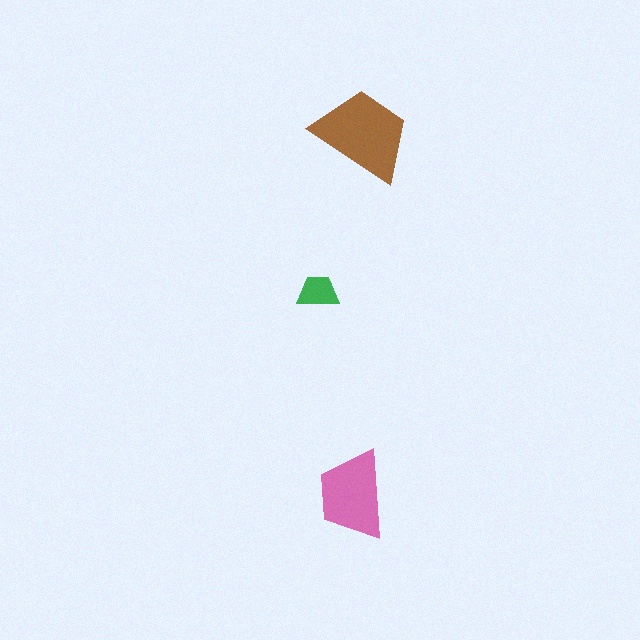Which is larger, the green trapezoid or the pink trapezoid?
The pink one.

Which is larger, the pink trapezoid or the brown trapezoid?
The brown one.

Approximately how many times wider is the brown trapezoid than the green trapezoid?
About 2.5 times wider.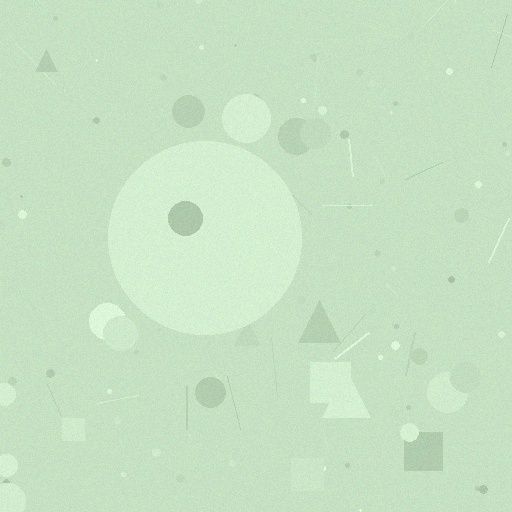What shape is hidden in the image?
A circle is hidden in the image.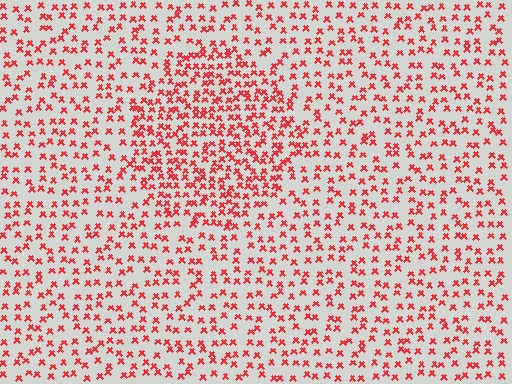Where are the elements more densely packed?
The elements are more densely packed inside the circle boundary.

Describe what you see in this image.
The image contains small red elements arranged at two different densities. A circle-shaped region is visible where the elements are more densely packed than the surrounding area.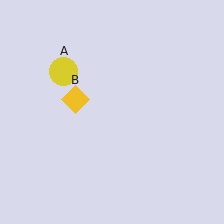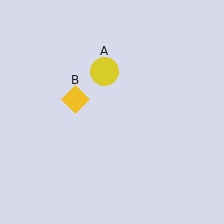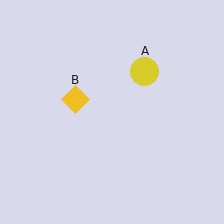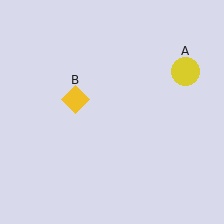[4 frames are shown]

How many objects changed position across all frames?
1 object changed position: yellow circle (object A).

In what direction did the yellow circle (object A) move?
The yellow circle (object A) moved right.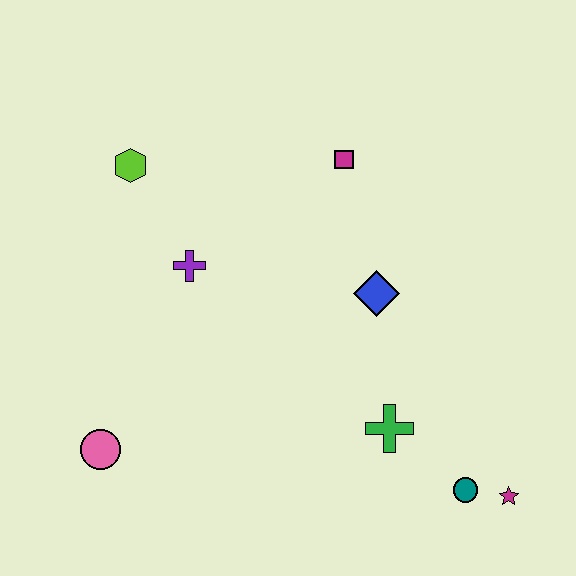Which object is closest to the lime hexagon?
The purple cross is closest to the lime hexagon.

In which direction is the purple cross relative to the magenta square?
The purple cross is to the left of the magenta square.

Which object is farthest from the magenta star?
The lime hexagon is farthest from the magenta star.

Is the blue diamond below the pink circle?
No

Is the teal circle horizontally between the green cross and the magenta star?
Yes